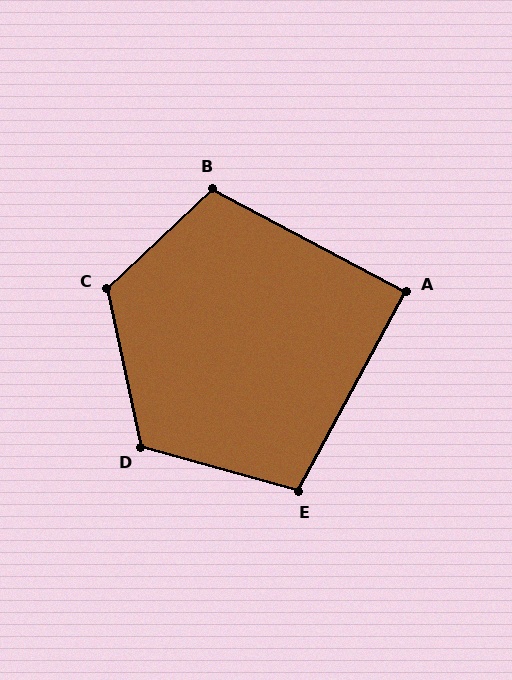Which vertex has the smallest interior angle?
A, at approximately 90 degrees.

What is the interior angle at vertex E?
Approximately 103 degrees (obtuse).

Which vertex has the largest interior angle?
C, at approximately 121 degrees.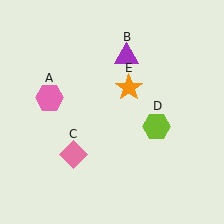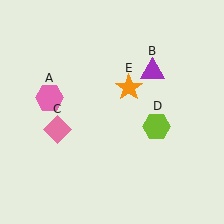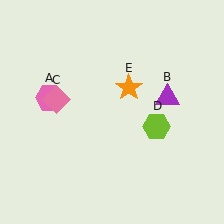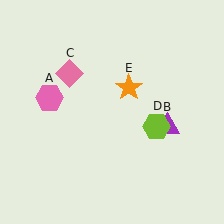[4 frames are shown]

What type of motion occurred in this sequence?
The purple triangle (object B), pink diamond (object C) rotated clockwise around the center of the scene.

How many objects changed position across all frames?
2 objects changed position: purple triangle (object B), pink diamond (object C).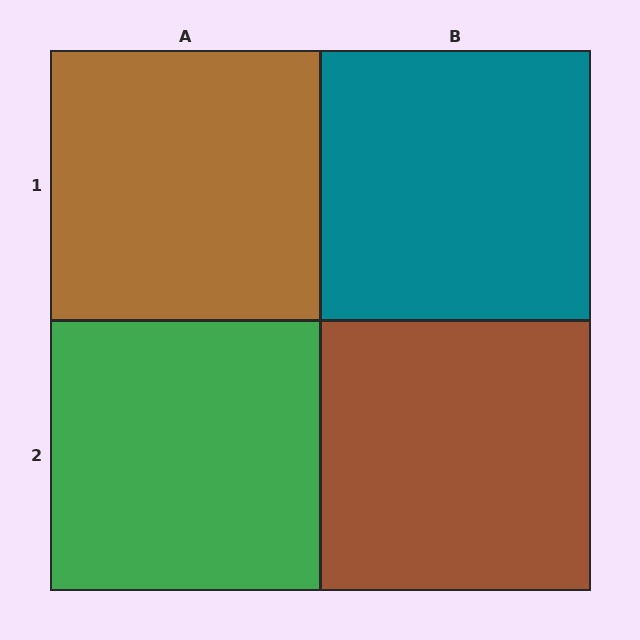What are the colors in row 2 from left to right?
Green, brown.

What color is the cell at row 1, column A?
Brown.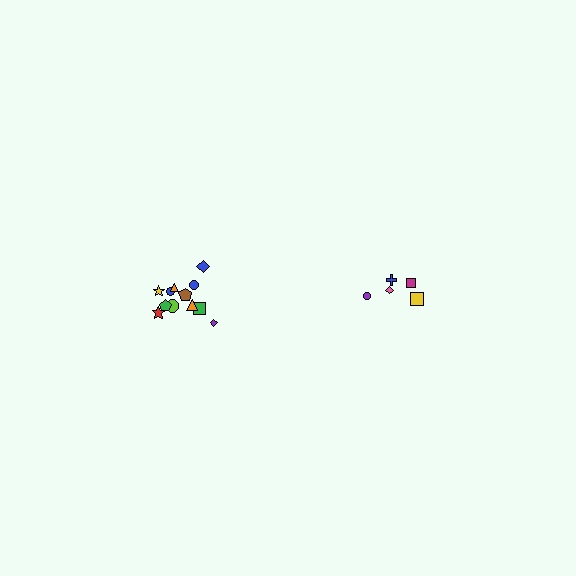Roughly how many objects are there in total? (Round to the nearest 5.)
Roughly 15 objects in total.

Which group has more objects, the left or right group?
The left group.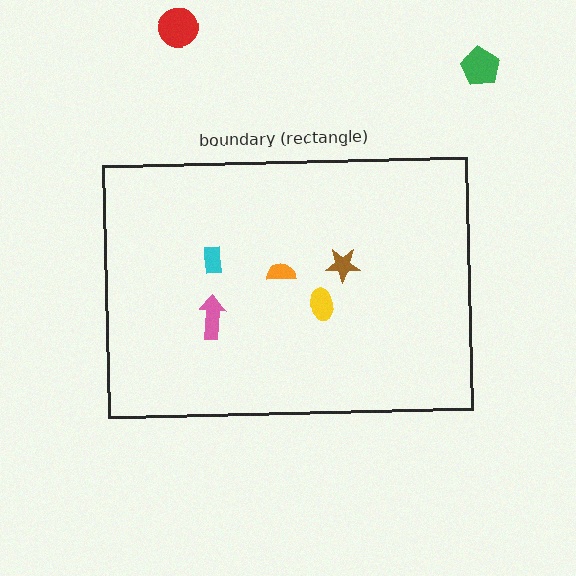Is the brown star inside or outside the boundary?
Inside.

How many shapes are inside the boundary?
5 inside, 2 outside.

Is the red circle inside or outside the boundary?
Outside.